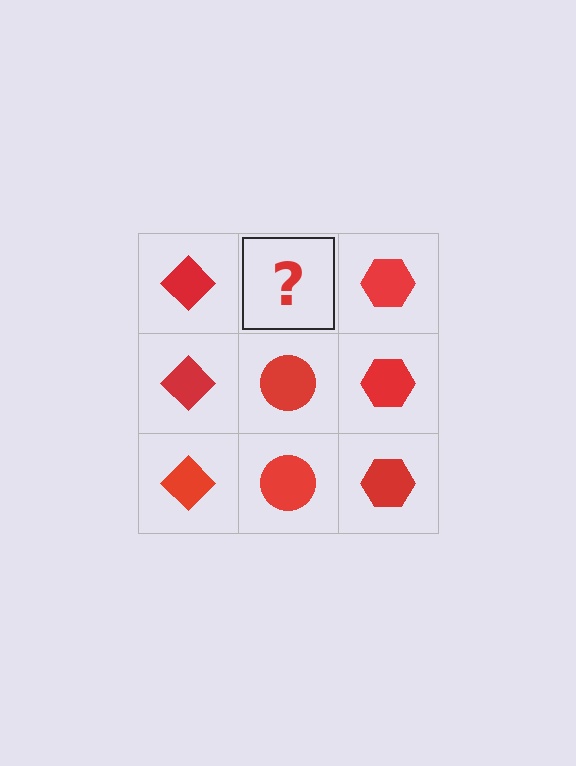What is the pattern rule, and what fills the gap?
The rule is that each column has a consistent shape. The gap should be filled with a red circle.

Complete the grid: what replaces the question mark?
The question mark should be replaced with a red circle.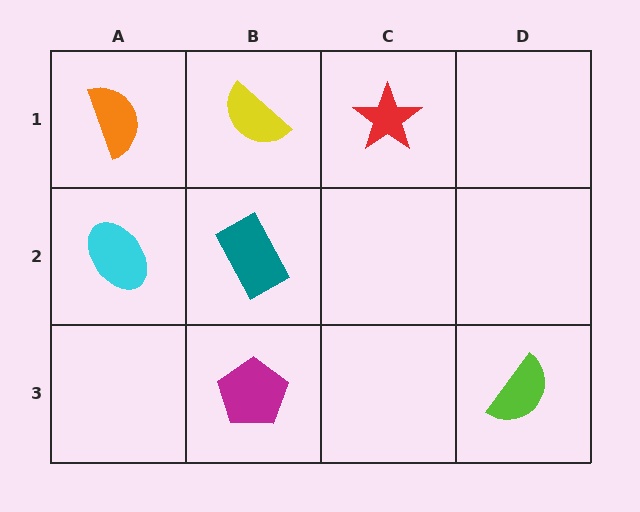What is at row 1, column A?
An orange semicircle.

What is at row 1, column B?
A yellow semicircle.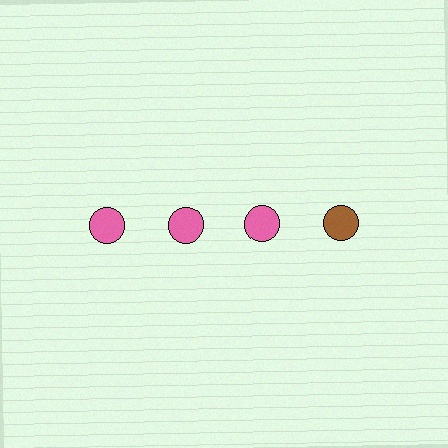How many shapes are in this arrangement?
There are 4 shapes arranged in a grid pattern.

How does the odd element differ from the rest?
It has a different color: brown instead of pink.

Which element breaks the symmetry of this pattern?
The brown circle in the top row, second from right column breaks the symmetry. All other shapes are pink circles.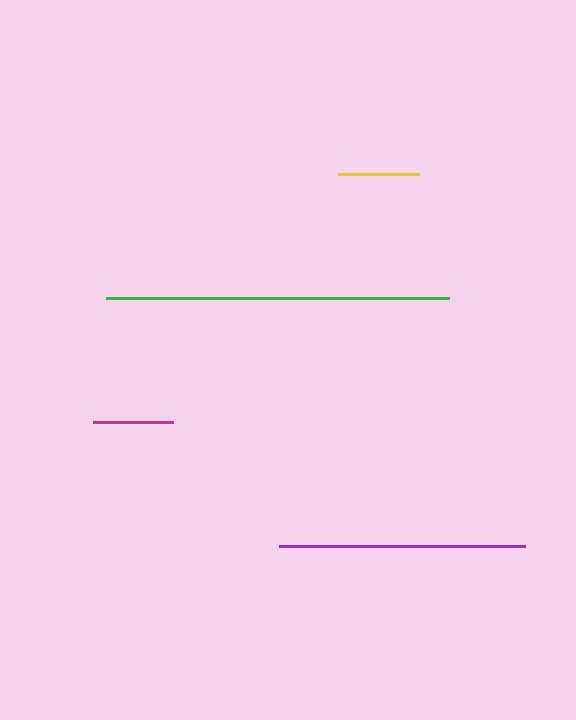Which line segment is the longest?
The green line is the longest at approximately 343 pixels.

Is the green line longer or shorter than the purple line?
The green line is longer than the purple line.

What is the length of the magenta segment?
The magenta segment is approximately 80 pixels long.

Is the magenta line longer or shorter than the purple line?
The purple line is longer than the magenta line.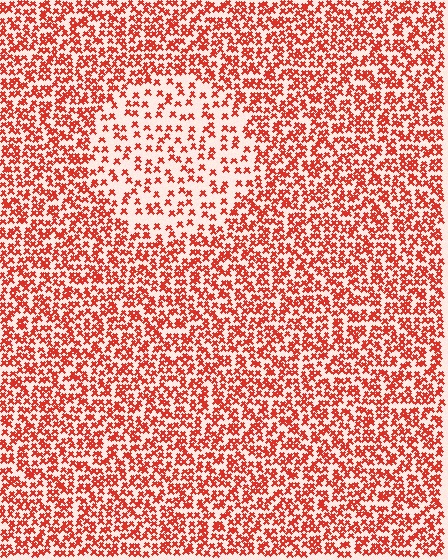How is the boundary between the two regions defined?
The boundary is defined by a change in element density (approximately 2.1x ratio). All elements are the same color, size, and shape.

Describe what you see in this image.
The image contains small red elements arranged at two different densities. A circle-shaped region is visible where the elements are less densely packed than the surrounding area.